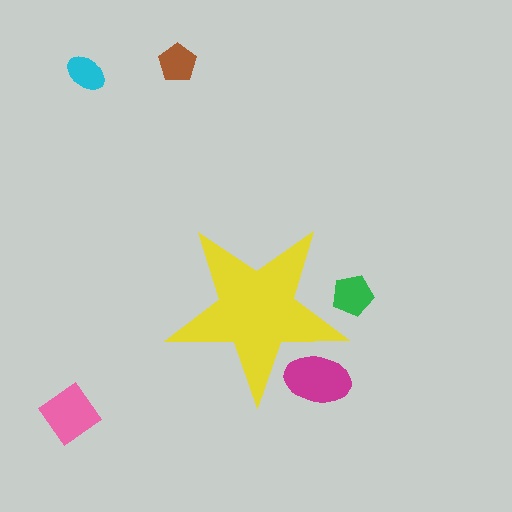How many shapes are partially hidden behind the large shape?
2 shapes are partially hidden.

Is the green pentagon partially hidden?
Yes, the green pentagon is partially hidden behind the yellow star.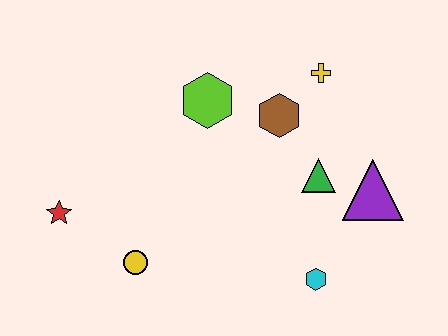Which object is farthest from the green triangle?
The red star is farthest from the green triangle.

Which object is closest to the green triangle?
The purple triangle is closest to the green triangle.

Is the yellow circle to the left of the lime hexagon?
Yes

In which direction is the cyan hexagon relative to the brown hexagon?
The cyan hexagon is below the brown hexagon.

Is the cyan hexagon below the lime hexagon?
Yes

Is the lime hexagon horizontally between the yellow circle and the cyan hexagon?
Yes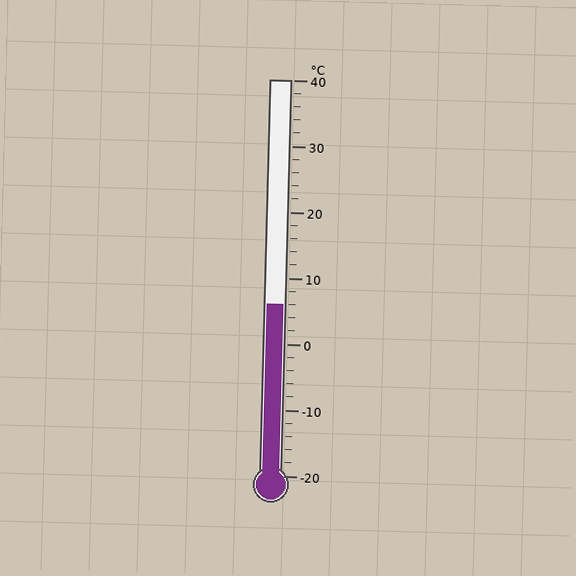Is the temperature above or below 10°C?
The temperature is below 10°C.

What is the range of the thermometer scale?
The thermometer scale ranges from -20°C to 40°C.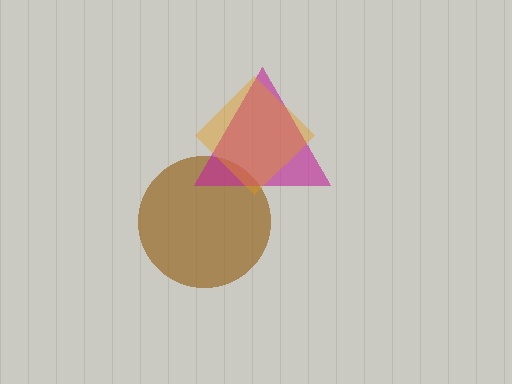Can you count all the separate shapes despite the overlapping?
Yes, there are 3 separate shapes.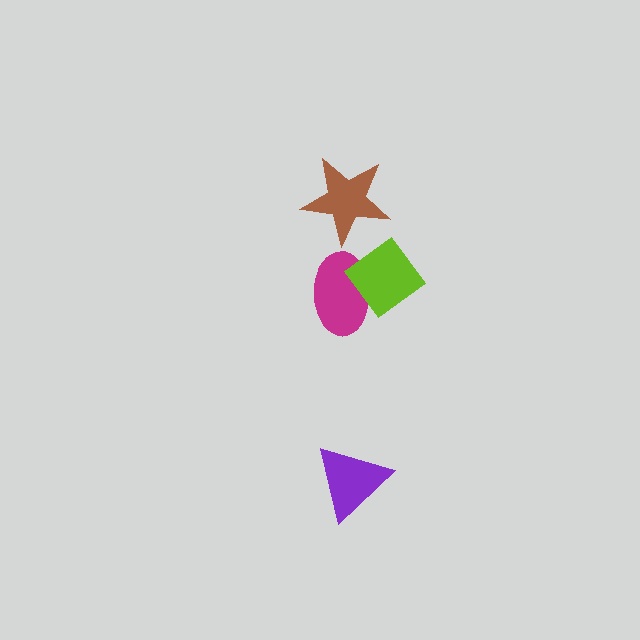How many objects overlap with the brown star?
0 objects overlap with the brown star.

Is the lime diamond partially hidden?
No, no other shape covers it.